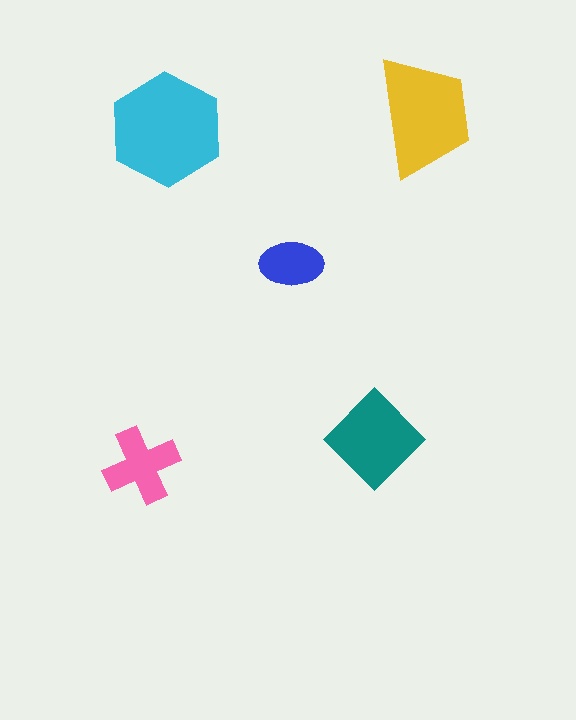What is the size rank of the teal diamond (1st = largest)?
3rd.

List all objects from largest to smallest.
The cyan hexagon, the yellow trapezoid, the teal diamond, the pink cross, the blue ellipse.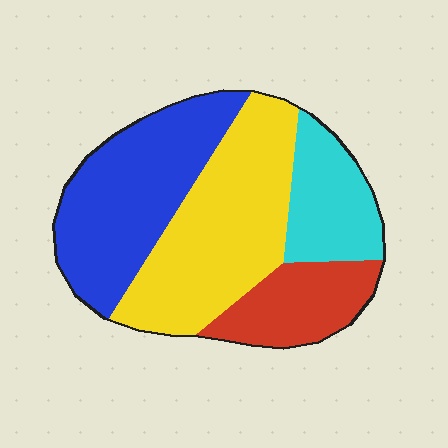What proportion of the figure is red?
Red takes up less than a sixth of the figure.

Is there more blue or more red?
Blue.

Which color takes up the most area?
Yellow, at roughly 35%.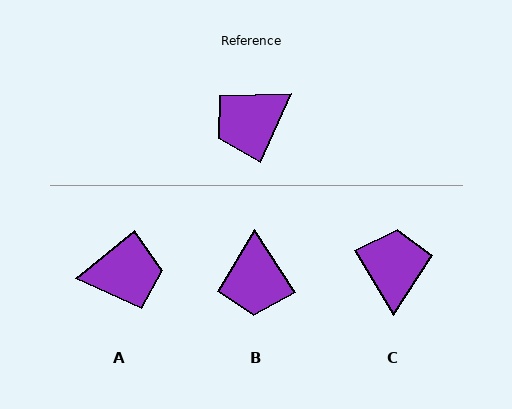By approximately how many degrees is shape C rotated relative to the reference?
Approximately 125 degrees clockwise.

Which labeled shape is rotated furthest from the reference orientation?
A, about 154 degrees away.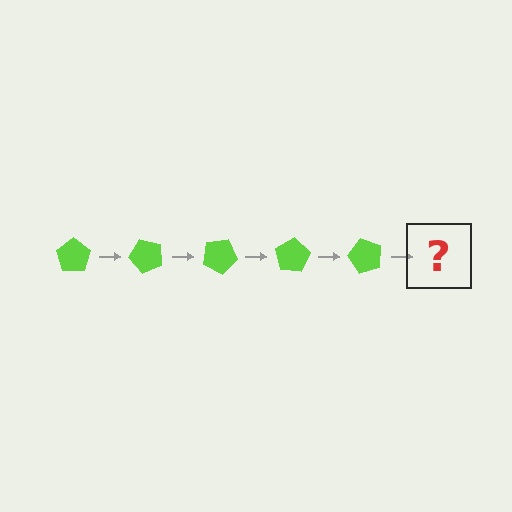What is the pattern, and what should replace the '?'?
The pattern is that the pentagon rotates 50 degrees each step. The '?' should be a lime pentagon rotated 250 degrees.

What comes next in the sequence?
The next element should be a lime pentagon rotated 250 degrees.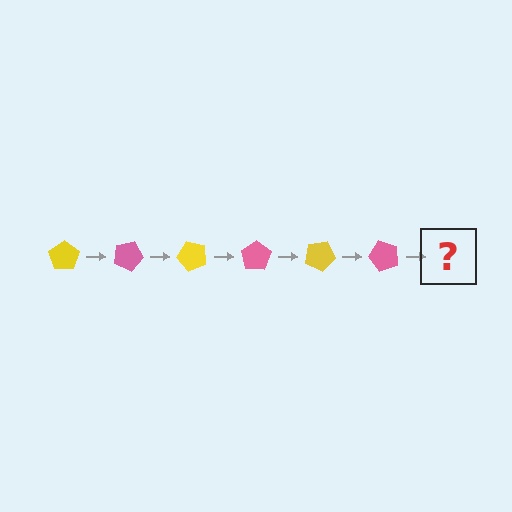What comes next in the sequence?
The next element should be a yellow pentagon, rotated 150 degrees from the start.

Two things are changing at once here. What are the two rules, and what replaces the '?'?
The two rules are that it rotates 25 degrees each step and the color cycles through yellow and pink. The '?' should be a yellow pentagon, rotated 150 degrees from the start.